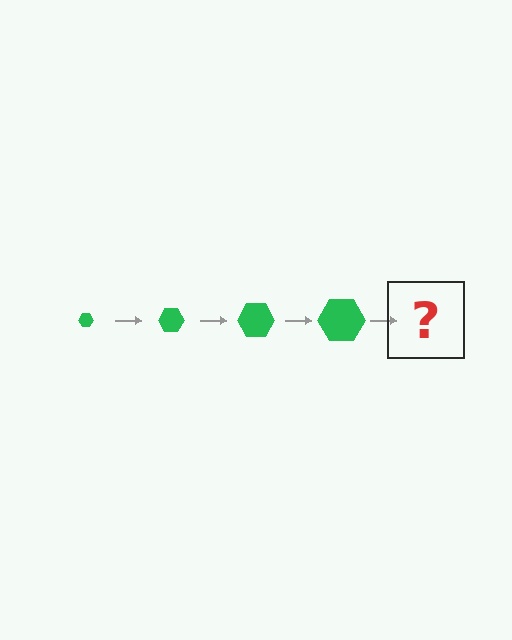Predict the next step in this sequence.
The next step is a green hexagon, larger than the previous one.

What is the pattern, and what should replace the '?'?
The pattern is that the hexagon gets progressively larger each step. The '?' should be a green hexagon, larger than the previous one.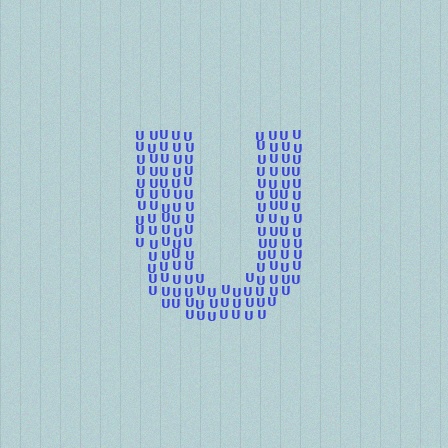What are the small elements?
The small elements are letter U's.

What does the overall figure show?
The overall figure shows the letter U.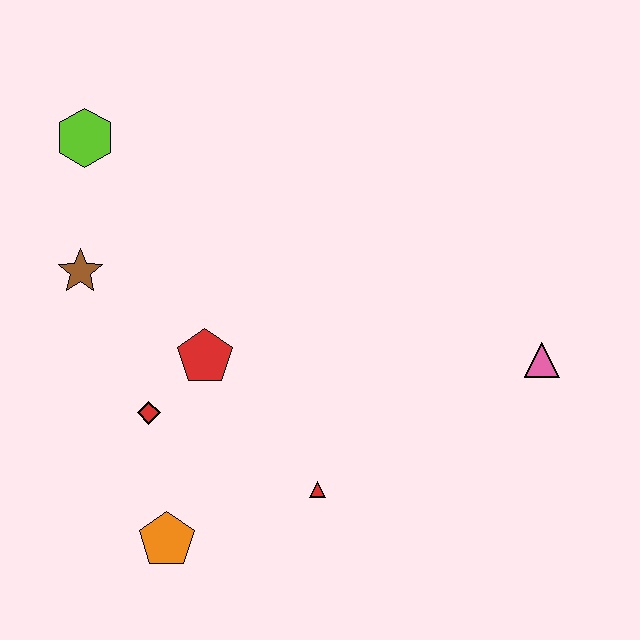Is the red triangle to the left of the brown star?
No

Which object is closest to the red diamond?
The red pentagon is closest to the red diamond.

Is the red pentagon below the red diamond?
No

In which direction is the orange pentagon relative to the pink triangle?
The orange pentagon is to the left of the pink triangle.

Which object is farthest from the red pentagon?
The pink triangle is farthest from the red pentagon.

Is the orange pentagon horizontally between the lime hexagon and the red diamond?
No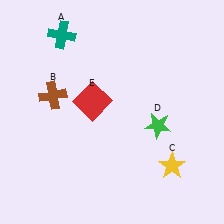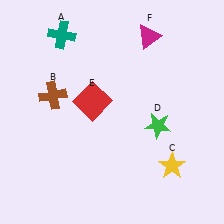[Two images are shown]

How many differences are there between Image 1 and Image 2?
There is 1 difference between the two images.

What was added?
A magenta triangle (F) was added in Image 2.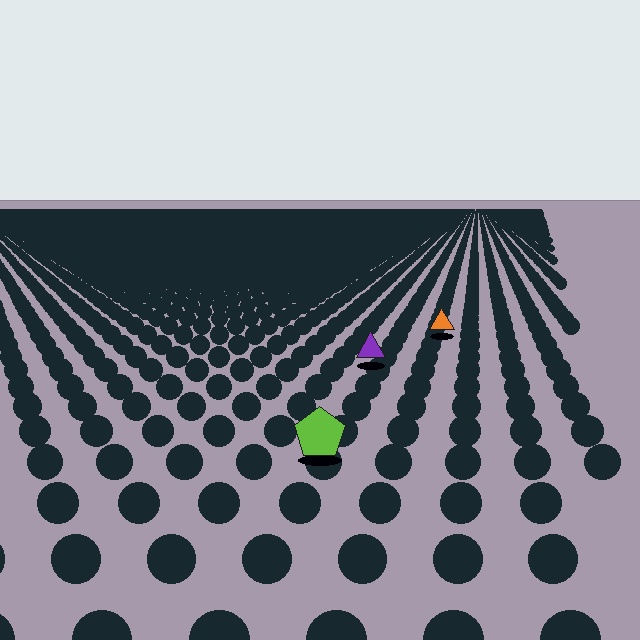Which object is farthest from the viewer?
The orange triangle is farthest from the viewer. It appears smaller and the ground texture around it is denser.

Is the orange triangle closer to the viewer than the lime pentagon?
No. The lime pentagon is closer — you can tell from the texture gradient: the ground texture is coarser near it.